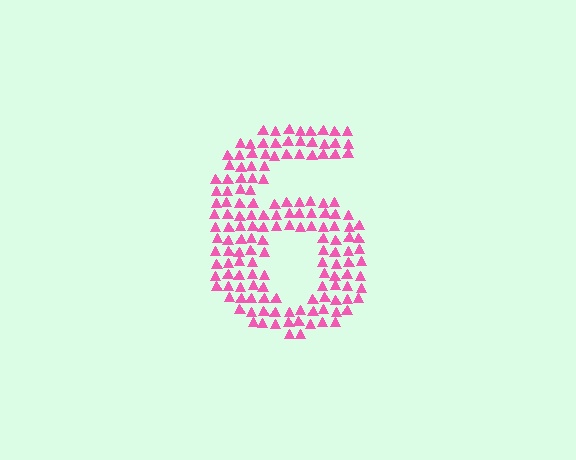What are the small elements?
The small elements are triangles.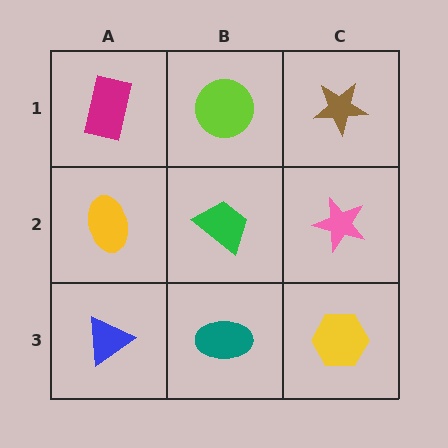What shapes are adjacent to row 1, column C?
A pink star (row 2, column C), a lime circle (row 1, column B).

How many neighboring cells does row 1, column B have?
3.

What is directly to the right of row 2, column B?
A pink star.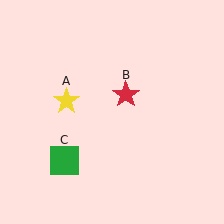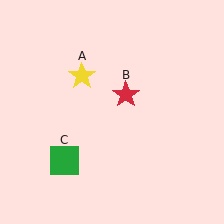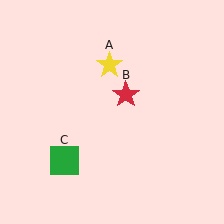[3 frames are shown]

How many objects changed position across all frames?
1 object changed position: yellow star (object A).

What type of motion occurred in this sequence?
The yellow star (object A) rotated clockwise around the center of the scene.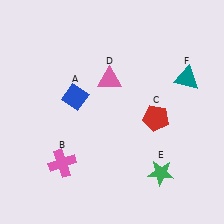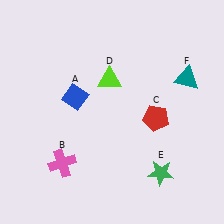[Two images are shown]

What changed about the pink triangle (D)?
In Image 1, D is pink. In Image 2, it changed to lime.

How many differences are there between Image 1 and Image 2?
There is 1 difference between the two images.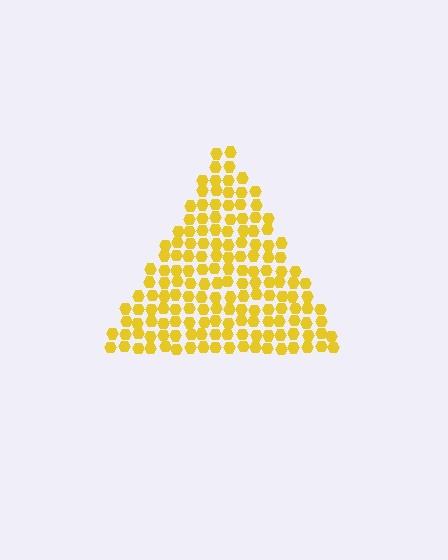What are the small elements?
The small elements are hexagons.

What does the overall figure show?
The overall figure shows a triangle.